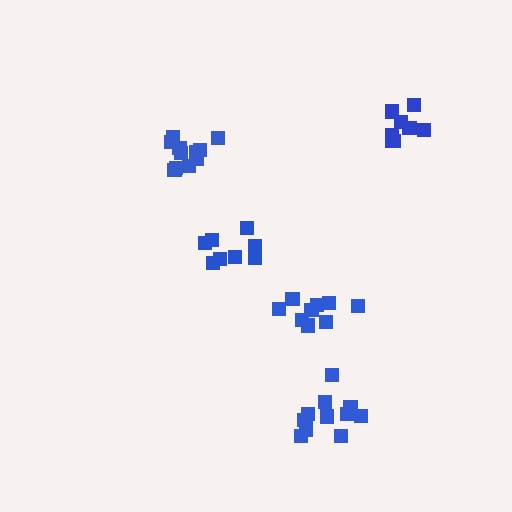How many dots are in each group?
Group 1: 11 dots, Group 2: 12 dots, Group 3: 8 dots, Group 4: 9 dots, Group 5: 8 dots (48 total).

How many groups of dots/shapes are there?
There are 5 groups.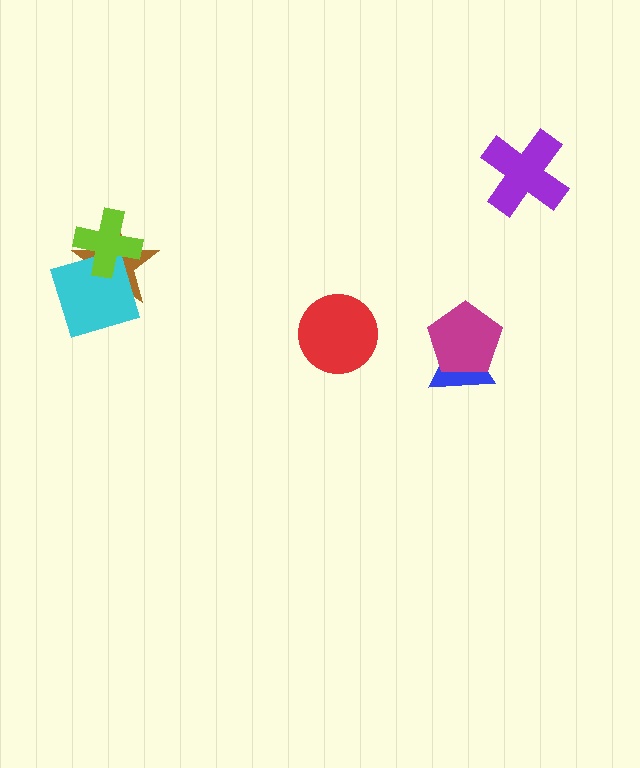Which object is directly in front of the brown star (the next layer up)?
The cyan square is directly in front of the brown star.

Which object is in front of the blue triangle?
The magenta pentagon is in front of the blue triangle.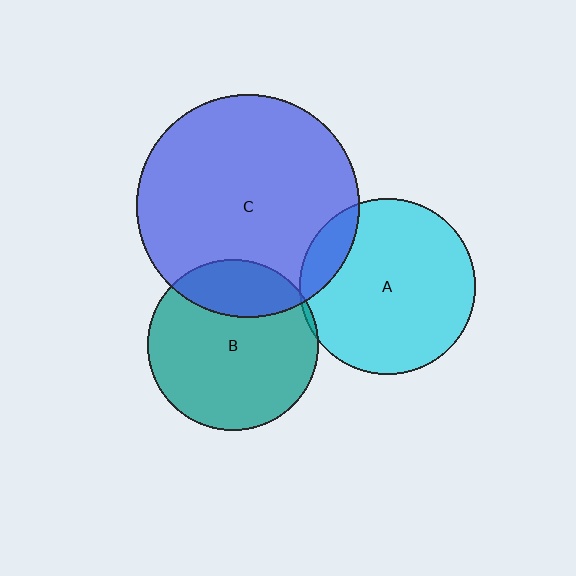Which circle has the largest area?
Circle C (blue).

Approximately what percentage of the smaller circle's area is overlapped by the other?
Approximately 15%.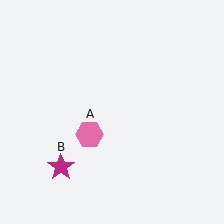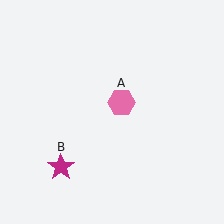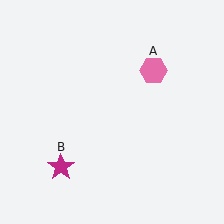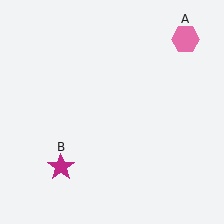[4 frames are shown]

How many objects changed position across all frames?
1 object changed position: pink hexagon (object A).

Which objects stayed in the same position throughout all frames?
Magenta star (object B) remained stationary.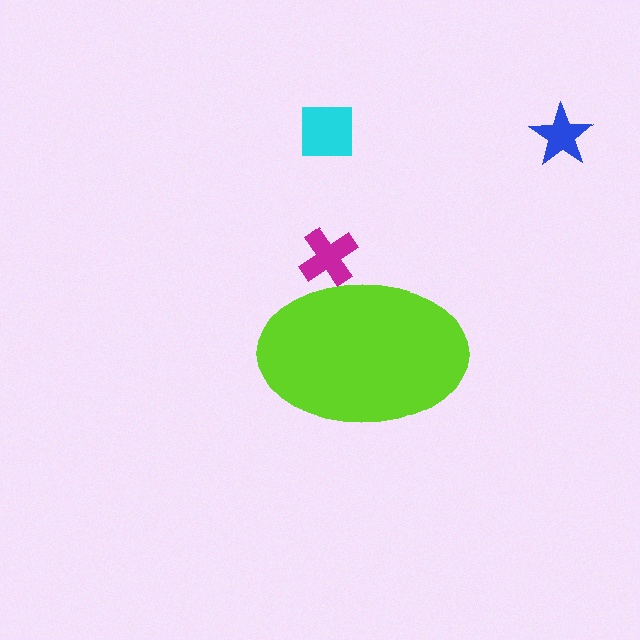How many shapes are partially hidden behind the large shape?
1 shape is partially hidden.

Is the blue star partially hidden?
No, the blue star is fully visible.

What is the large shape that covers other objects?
A lime ellipse.